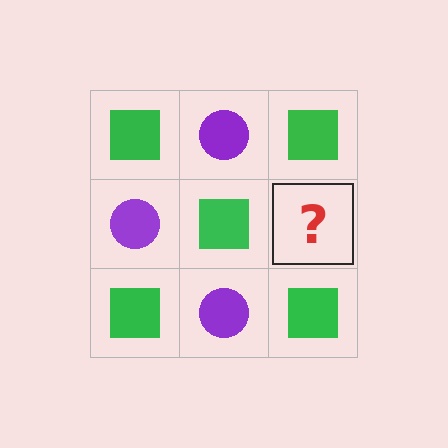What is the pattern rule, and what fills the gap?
The rule is that it alternates green square and purple circle in a checkerboard pattern. The gap should be filled with a purple circle.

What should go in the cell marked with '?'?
The missing cell should contain a purple circle.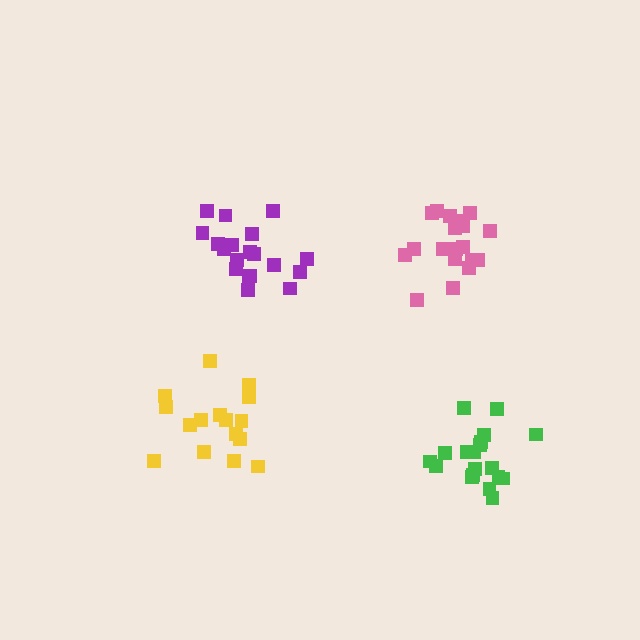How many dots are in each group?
Group 1: 19 dots, Group 2: 16 dots, Group 3: 19 dots, Group 4: 19 dots (73 total).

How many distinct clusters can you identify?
There are 4 distinct clusters.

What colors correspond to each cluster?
The clusters are colored: purple, yellow, green, pink.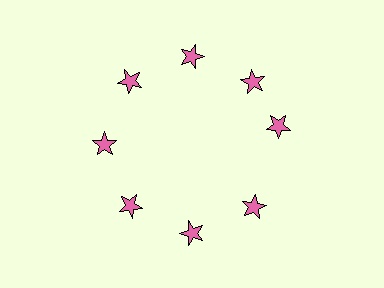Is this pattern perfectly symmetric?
No. The 8 pink stars are arranged in a ring, but one element near the 3 o'clock position is rotated out of alignment along the ring, breaking the 8-fold rotational symmetry.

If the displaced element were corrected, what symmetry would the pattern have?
It would have 8-fold rotational symmetry — the pattern would map onto itself every 45 degrees.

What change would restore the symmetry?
The symmetry would be restored by rotating it back into even spacing with its neighbors so that all 8 stars sit at equal angles and equal distance from the center.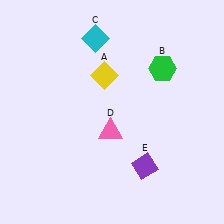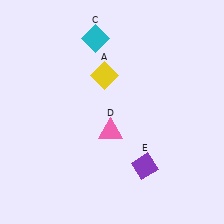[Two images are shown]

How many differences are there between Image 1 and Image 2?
There is 1 difference between the two images.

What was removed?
The green hexagon (B) was removed in Image 2.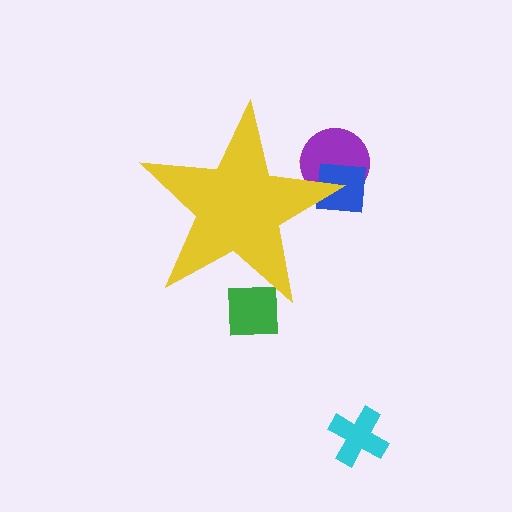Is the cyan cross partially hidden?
No, the cyan cross is fully visible.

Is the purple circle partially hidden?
Yes, the purple circle is partially hidden behind the yellow star.